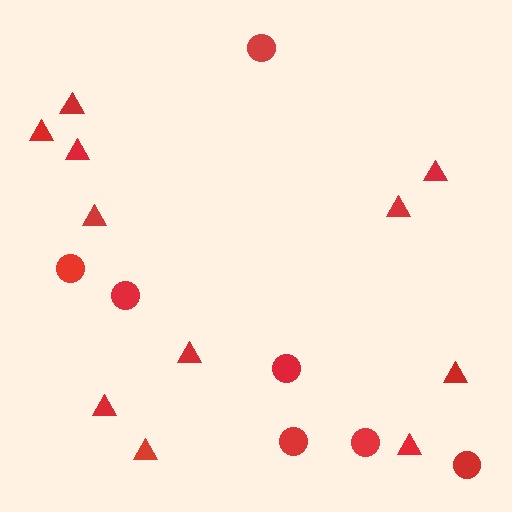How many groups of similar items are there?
There are 2 groups: one group of circles (7) and one group of triangles (11).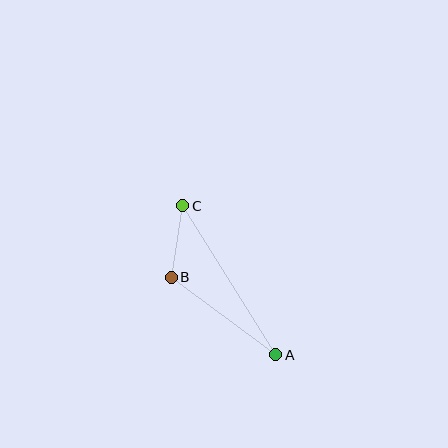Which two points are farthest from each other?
Points A and C are farthest from each other.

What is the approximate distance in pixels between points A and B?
The distance between A and B is approximately 130 pixels.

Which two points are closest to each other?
Points B and C are closest to each other.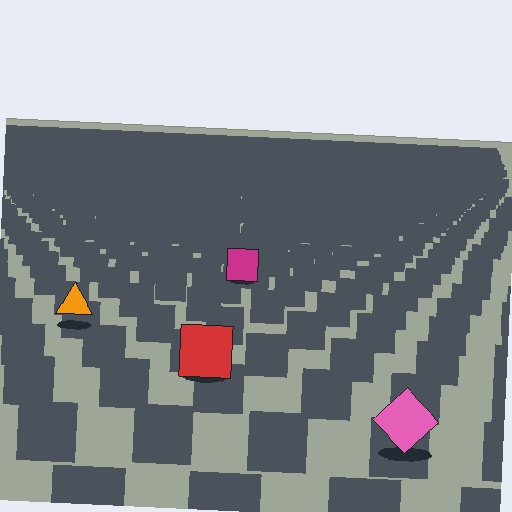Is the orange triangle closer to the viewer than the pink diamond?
No. The pink diamond is closer — you can tell from the texture gradient: the ground texture is coarser near it.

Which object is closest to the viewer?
The pink diamond is closest. The texture marks near it are larger and more spread out.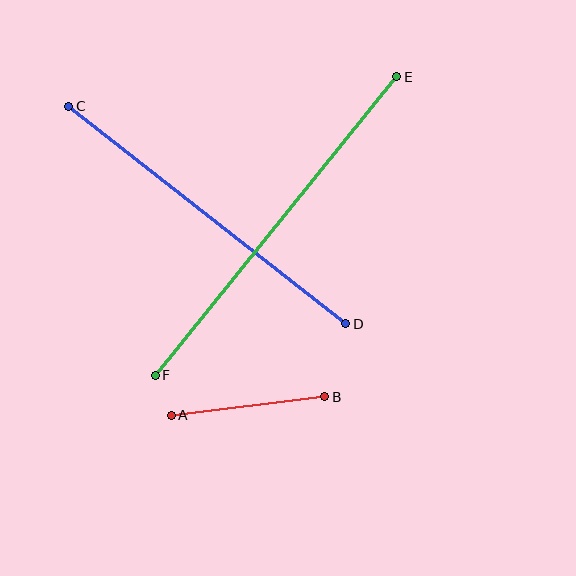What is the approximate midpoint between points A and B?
The midpoint is at approximately (248, 406) pixels.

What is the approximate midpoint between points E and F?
The midpoint is at approximately (276, 226) pixels.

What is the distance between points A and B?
The distance is approximately 154 pixels.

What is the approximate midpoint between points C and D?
The midpoint is at approximately (207, 215) pixels.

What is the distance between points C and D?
The distance is approximately 352 pixels.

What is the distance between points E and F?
The distance is approximately 384 pixels.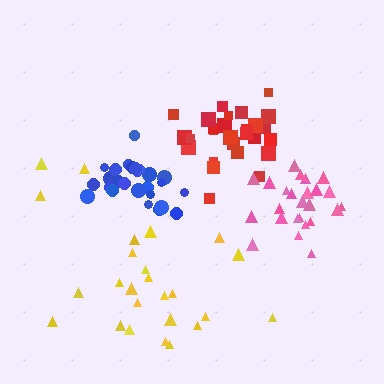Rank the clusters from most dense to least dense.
blue, red, pink, yellow.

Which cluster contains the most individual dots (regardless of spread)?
Red (27).